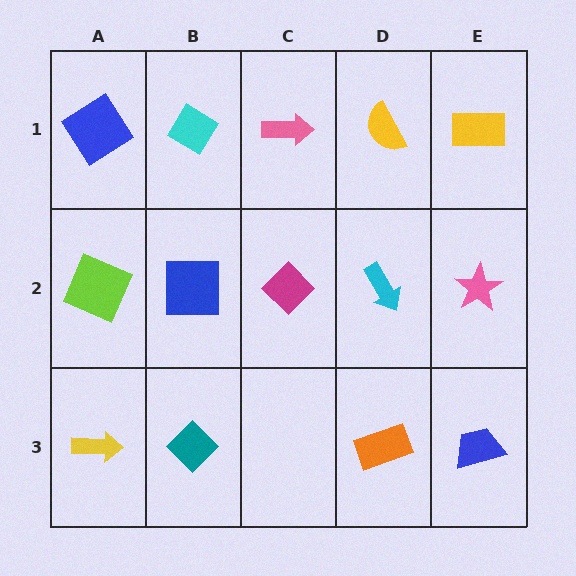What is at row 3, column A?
A yellow arrow.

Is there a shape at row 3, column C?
No, that cell is empty.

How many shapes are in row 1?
5 shapes.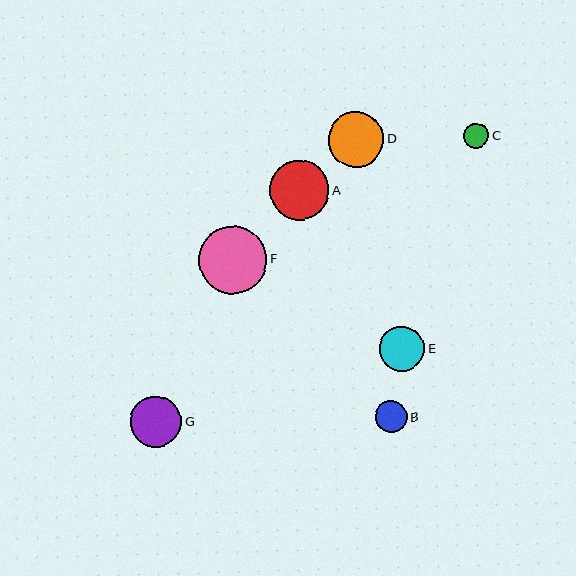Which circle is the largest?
Circle F is the largest with a size of approximately 68 pixels.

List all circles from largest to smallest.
From largest to smallest: F, A, D, G, E, B, C.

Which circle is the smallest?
Circle C is the smallest with a size of approximately 25 pixels.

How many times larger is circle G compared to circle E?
Circle G is approximately 1.1 times the size of circle E.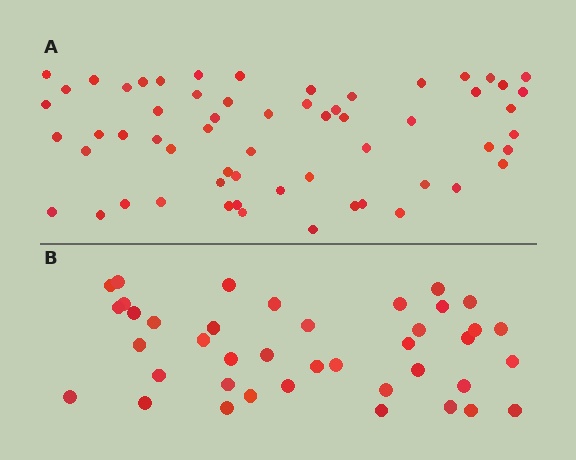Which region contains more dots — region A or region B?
Region A (the top region) has more dots.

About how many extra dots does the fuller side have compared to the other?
Region A has approximately 20 more dots than region B.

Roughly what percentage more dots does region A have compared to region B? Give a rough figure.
About 50% more.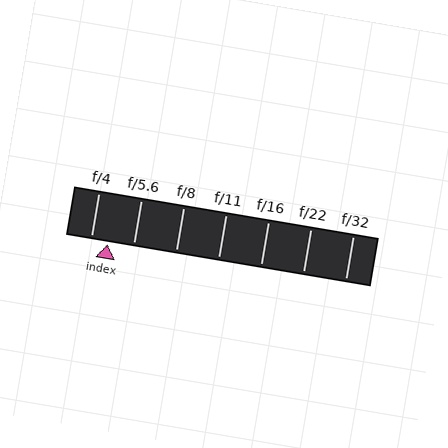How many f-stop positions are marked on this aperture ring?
There are 7 f-stop positions marked.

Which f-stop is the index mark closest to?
The index mark is closest to f/4.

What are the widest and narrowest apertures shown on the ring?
The widest aperture shown is f/4 and the narrowest is f/32.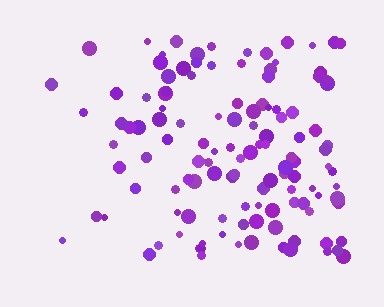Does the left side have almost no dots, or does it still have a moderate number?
Still a moderate number, just noticeably fewer than the right.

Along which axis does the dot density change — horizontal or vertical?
Horizontal.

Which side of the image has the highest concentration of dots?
The right.